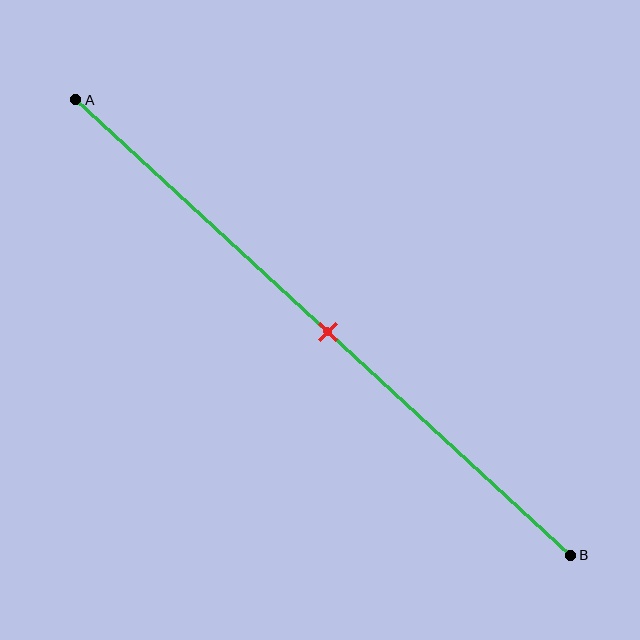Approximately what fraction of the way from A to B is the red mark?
The red mark is approximately 50% of the way from A to B.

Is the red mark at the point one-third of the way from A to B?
No, the mark is at about 50% from A, not at the 33% one-third point.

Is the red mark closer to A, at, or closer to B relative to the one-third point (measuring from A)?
The red mark is closer to point B than the one-third point of segment AB.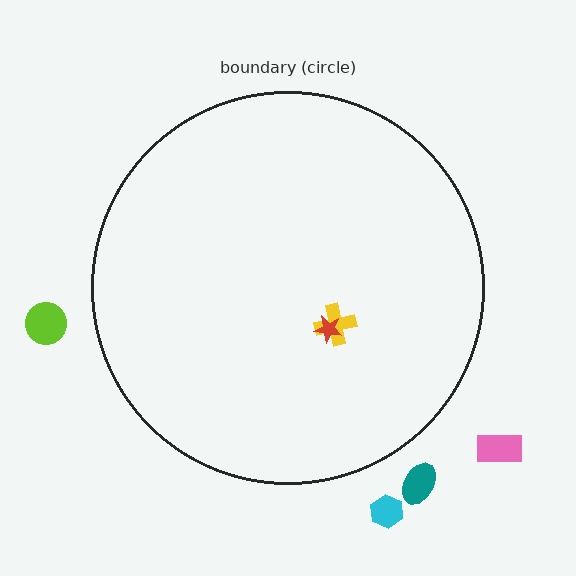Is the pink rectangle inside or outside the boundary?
Outside.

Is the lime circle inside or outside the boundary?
Outside.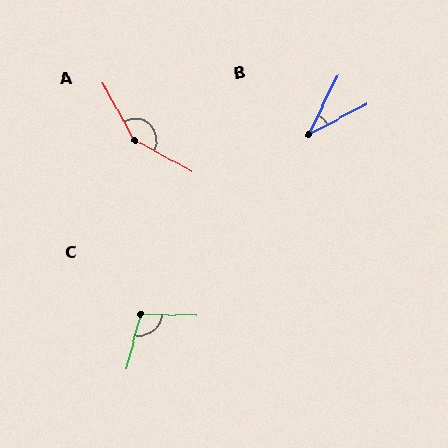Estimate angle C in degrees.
Approximately 104 degrees.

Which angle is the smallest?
B, at approximately 36 degrees.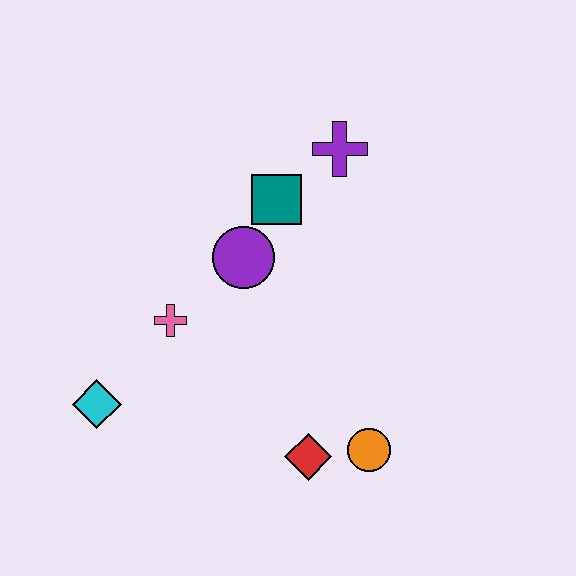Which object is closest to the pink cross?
The purple circle is closest to the pink cross.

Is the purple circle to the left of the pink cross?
No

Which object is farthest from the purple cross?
The cyan diamond is farthest from the purple cross.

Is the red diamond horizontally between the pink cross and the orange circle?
Yes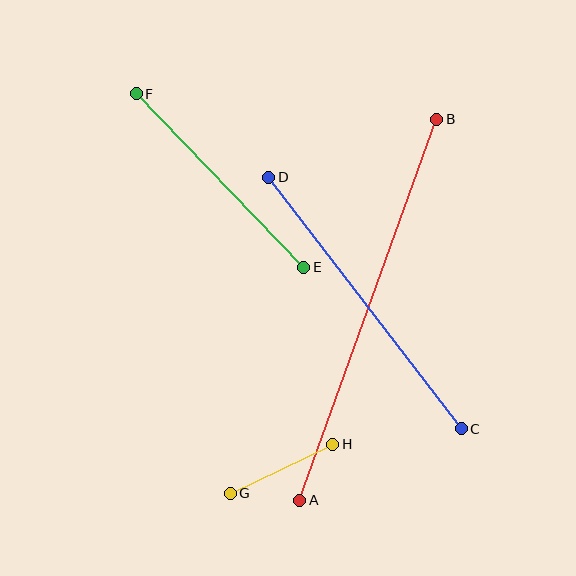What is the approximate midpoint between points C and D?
The midpoint is at approximately (365, 303) pixels.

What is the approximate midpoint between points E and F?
The midpoint is at approximately (220, 181) pixels.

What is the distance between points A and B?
The distance is approximately 405 pixels.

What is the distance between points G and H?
The distance is approximately 114 pixels.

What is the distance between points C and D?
The distance is approximately 317 pixels.